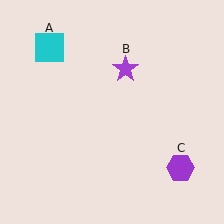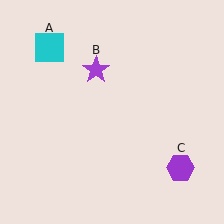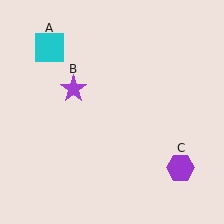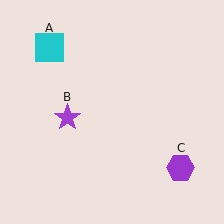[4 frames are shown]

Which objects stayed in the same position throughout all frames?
Cyan square (object A) and purple hexagon (object C) remained stationary.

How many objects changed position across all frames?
1 object changed position: purple star (object B).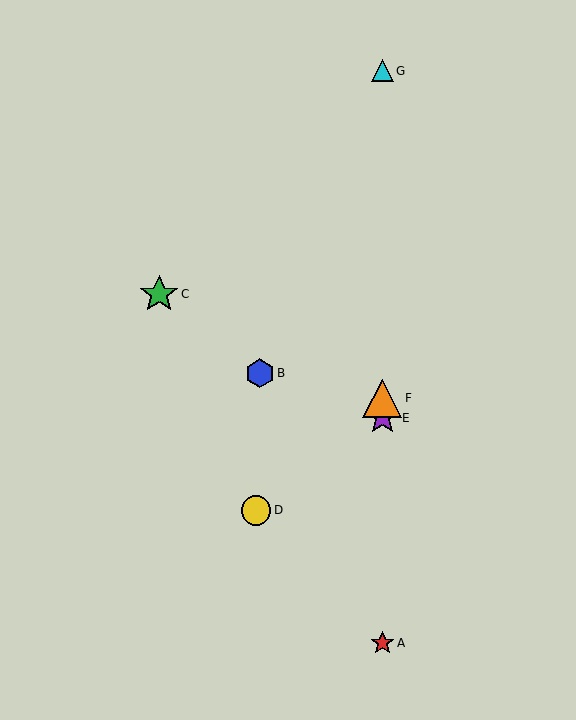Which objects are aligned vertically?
Objects A, E, F, G are aligned vertically.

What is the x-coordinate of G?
Object G is at x≈382.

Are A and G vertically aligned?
Yes, both are at x≈382.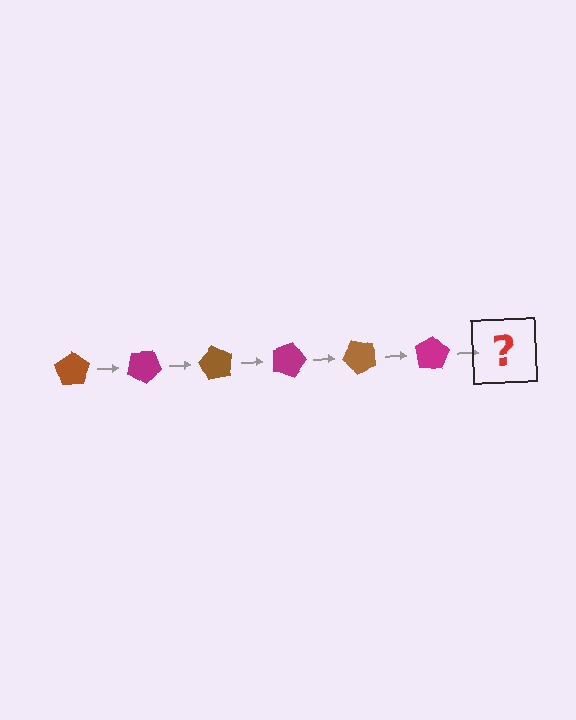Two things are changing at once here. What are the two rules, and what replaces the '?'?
The two rules are that it rotates 30 degrees each step and the color cycles through brown and magenta. The '?' should be a brown pentagon, rotated 180 degrees from the start.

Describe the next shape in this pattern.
It should be a brown pentagon, rotated 180 degrees from the start.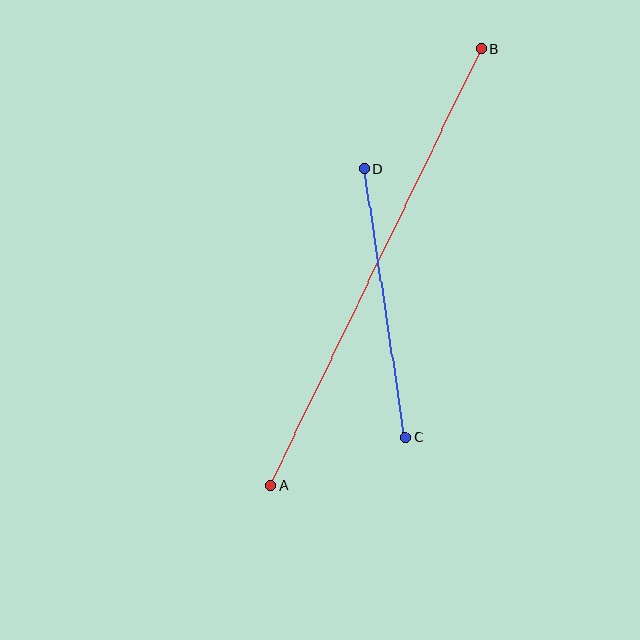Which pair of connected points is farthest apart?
Points A and B are farthest apart.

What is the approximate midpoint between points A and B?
The midpoint is at approximately (376, 267) pixels.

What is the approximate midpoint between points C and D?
The midpoint is at approximately (385, 303) pixels.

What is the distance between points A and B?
The distance is approximately 485 pixels.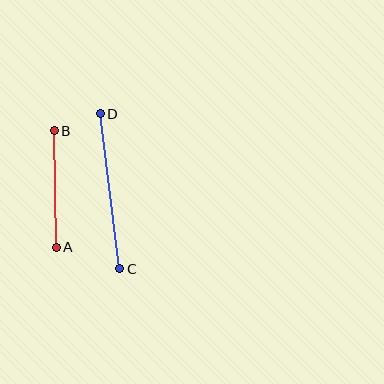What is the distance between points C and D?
The distance is approximately 156 pixels.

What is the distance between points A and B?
The distance is approximately 116 pixels.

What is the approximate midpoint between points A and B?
The midpoint is at approximately (55, 189) pixels.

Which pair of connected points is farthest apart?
Points C and D are farthest apart.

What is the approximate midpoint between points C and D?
The midpoint is at approximately (110, 191) pixels.